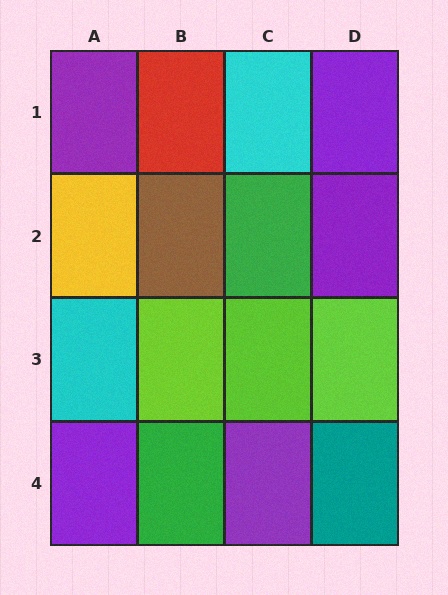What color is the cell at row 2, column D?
Purple.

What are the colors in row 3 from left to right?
Cyan, lime, lime, lime.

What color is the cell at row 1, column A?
Purple.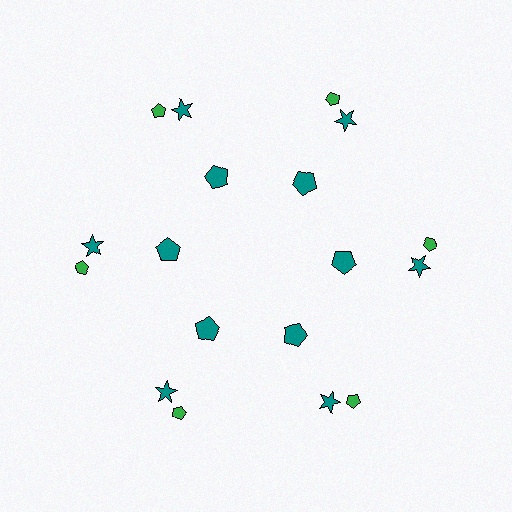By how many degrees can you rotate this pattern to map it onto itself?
The pattern maps onto itself every 60 degrees of rotation.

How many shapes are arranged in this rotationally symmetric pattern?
There are 18 shapes, arranged in 6 groups of 3.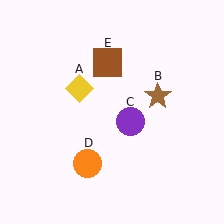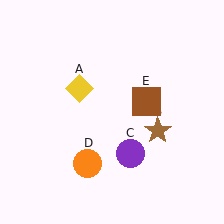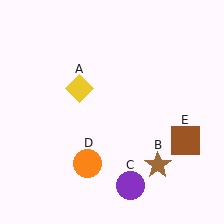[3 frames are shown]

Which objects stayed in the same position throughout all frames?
Yellow diamond (object A) and orange circle (object D) remained stationary.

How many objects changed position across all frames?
3 objects changed position: brown star (object B), purple circle (object C), brown square (object E).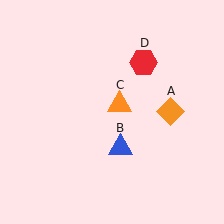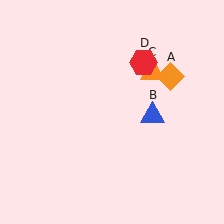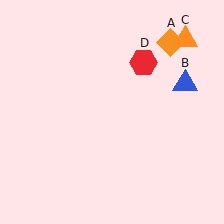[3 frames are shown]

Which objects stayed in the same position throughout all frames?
Red hexagon (object D) remained stationary.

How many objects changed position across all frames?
3 objects changed position: orange diamond (object A), blue triangle (object B), orange triangle (object C).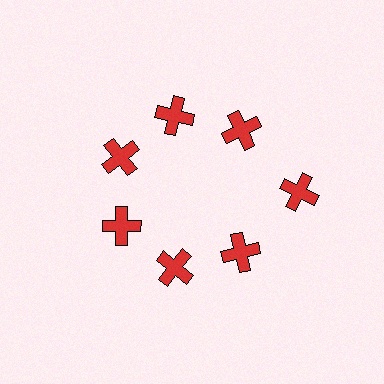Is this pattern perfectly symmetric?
No. The 7 red crosses are arranged in a ring, but one element near the 3 o'clock position is pushed outward from the center, breaking the 7-fold rotational symmetry.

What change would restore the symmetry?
The symmetry would be restored by moving it inward, back onto the ring so that all 7 crosses sit at equal angles and equal distance from the center.